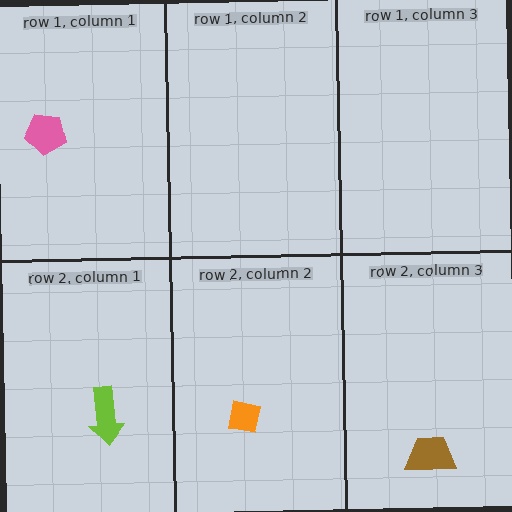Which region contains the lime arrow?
The row 2, column 1 region.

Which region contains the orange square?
The row 2, column 2 region.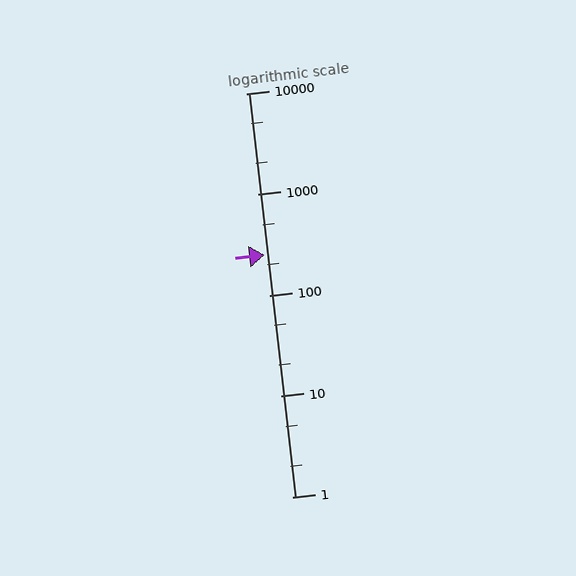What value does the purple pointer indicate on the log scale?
The pointer indicates approximately 250.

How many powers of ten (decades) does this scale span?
The scale spans 4 decades, from 1 to 10000.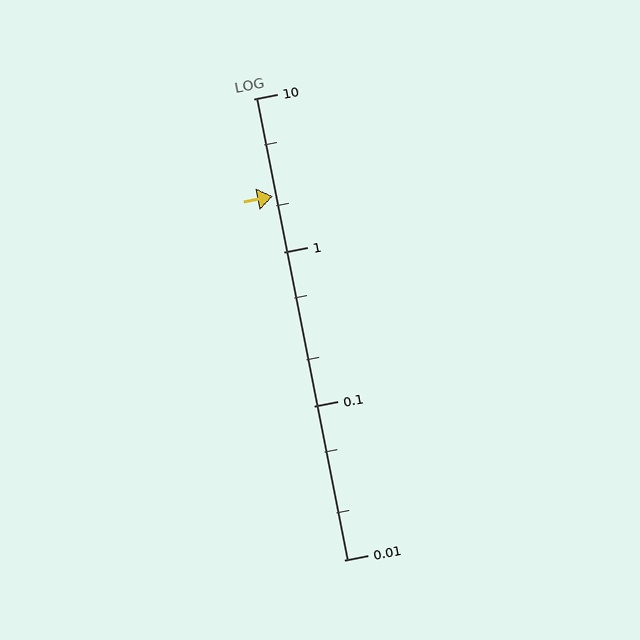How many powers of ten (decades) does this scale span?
The scale spans 3 decades, from 0.01 to 10.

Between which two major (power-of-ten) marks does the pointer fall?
The pointer is between 1 and 10.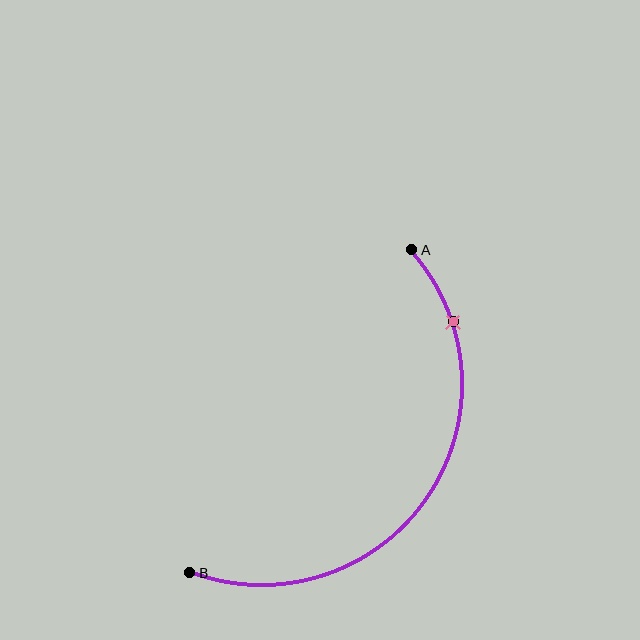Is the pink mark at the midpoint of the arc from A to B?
No. The pink mark lies on the arc but is closer to endpoint A. The arc midpoint would be at the point on the curve equidistant along the arc from both A and B.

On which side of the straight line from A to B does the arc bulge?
The arc bulges below and to the right of the straight line connecting A and B.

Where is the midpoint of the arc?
The arc midpoint is the point on the curve farthest from the straight line joining A and B. It sits below and to the right of that line.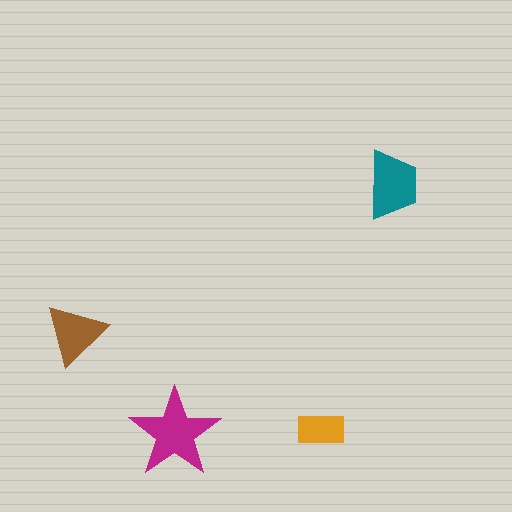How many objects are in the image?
There are 4 objects in the image.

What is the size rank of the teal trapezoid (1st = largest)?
2nd.